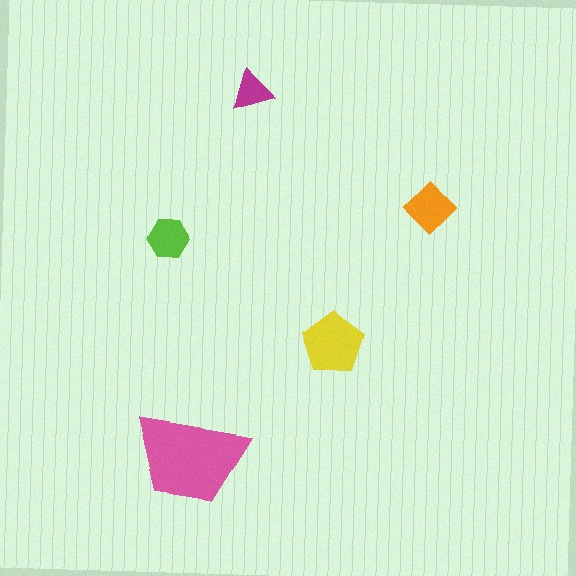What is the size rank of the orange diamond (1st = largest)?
3rd.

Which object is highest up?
The magenta triangle is topmost.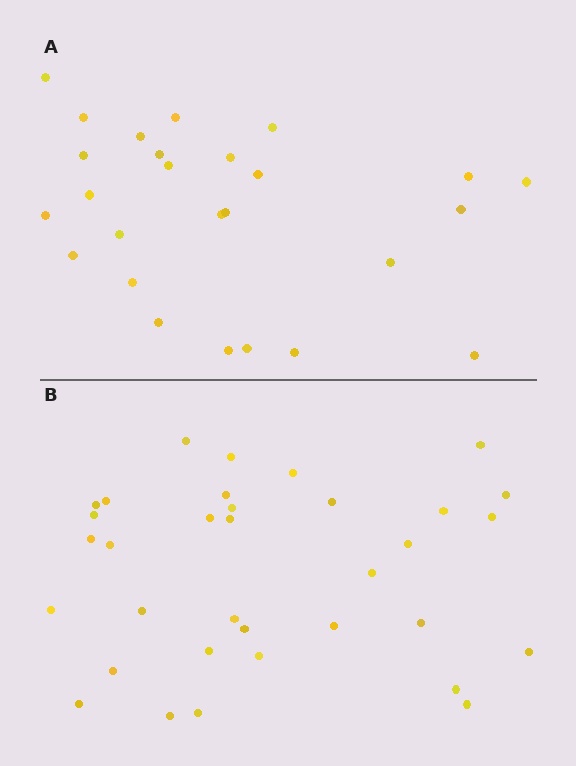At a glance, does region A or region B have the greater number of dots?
Region B (the bottom region) has more dots.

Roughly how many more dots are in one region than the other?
Region B has roughly 8 or so more dots than region A.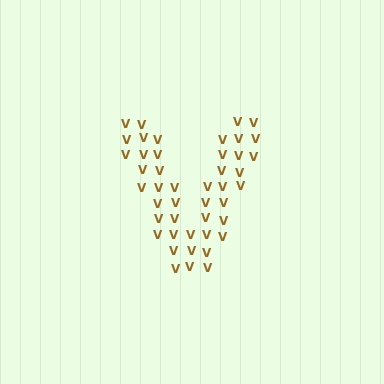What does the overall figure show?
The overall figure shows the letter V.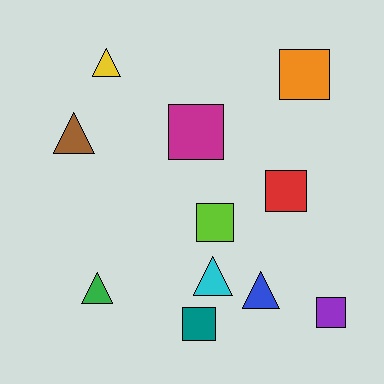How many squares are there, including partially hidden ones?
There are 6 squares.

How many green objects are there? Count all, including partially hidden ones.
There is 1 green object.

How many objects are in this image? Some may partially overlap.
There are 11 objects.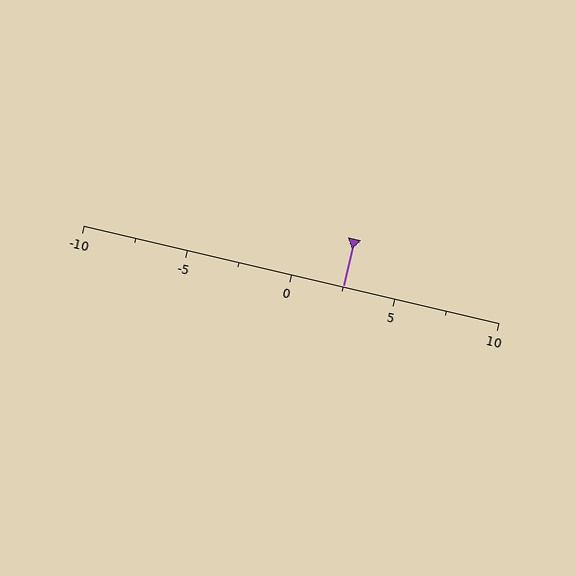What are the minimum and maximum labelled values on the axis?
The axis runs from -10 to 10.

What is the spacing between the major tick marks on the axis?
The major ticks are spaced 5 apart.